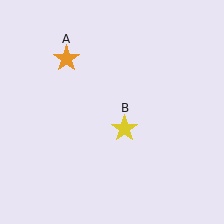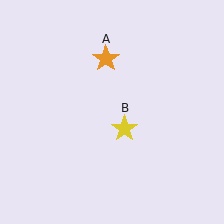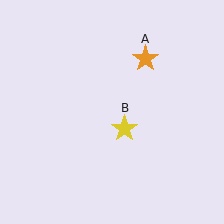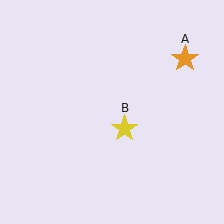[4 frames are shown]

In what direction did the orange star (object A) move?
The orange star (object A) moved right.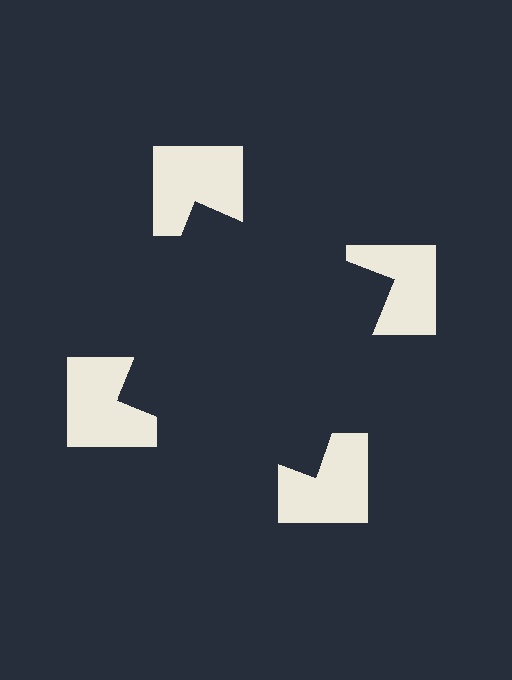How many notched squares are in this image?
There are 4 — one at each vertex of the illusory square.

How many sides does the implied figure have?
4 sides.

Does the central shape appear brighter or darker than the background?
It typically appears slightly darker than the background, even though no actual brightness change is drawn.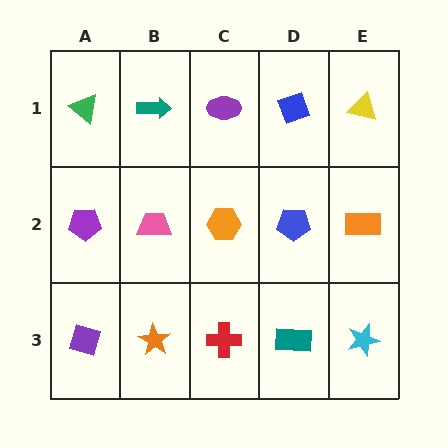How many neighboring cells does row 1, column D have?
3.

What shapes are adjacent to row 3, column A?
A purple pentagon (row 2, column A), an orange star (row 3, column B).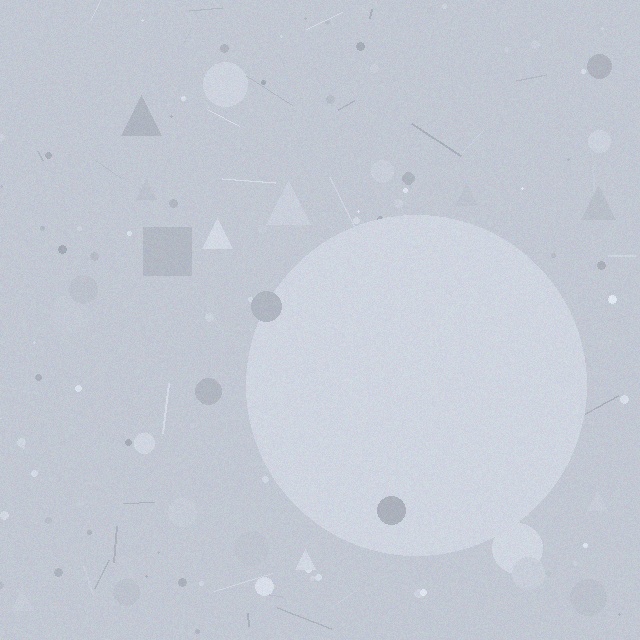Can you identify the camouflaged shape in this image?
The camouflaged shape is a circle.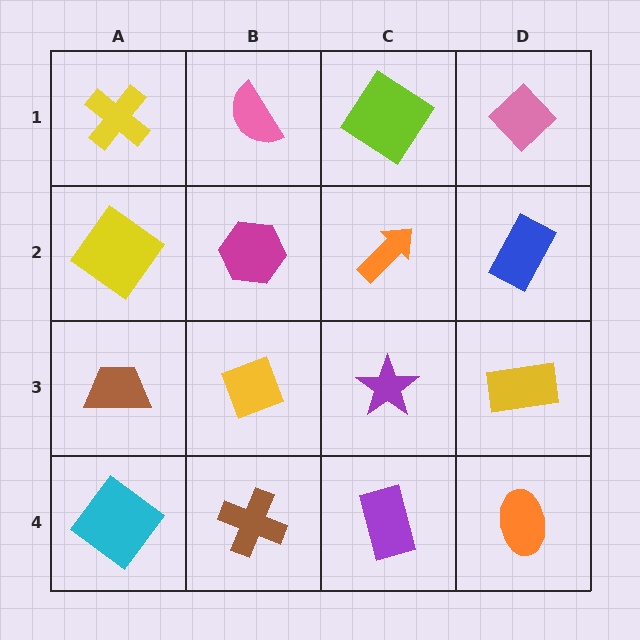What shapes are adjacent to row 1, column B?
A magenta hexagon (row 2, column B), a yellow cross (row 1, column A), a lime diamond (row 1, column C).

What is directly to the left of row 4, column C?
A brown cross.